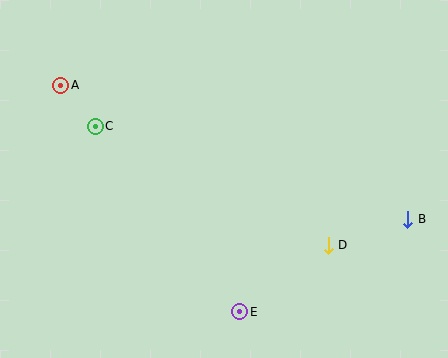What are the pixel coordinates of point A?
Point A is at (61, 85).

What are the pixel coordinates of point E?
Point E is at (240, 312).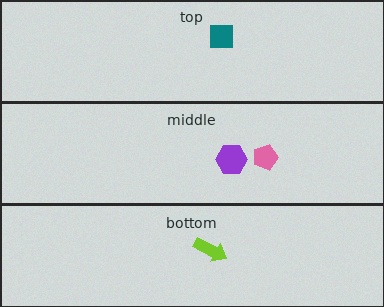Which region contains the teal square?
The top region.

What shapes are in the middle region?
The purple hexagon, the pink pentagon.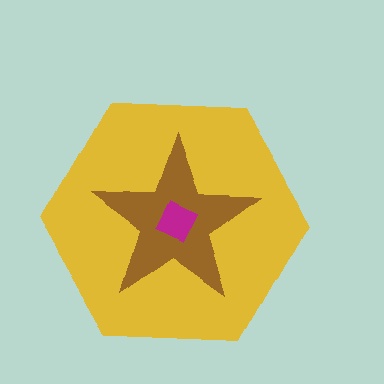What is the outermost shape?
The yellow hexagon.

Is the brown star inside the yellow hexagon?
Yes.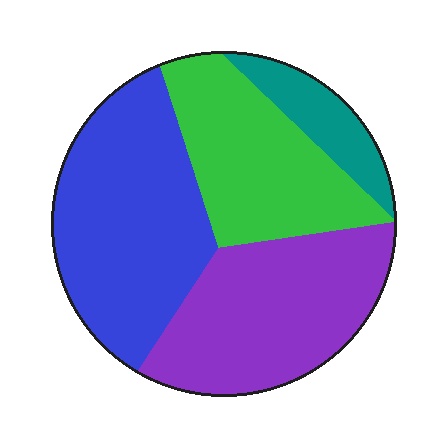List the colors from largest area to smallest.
From largest to smallest: blue, purple, green, teal.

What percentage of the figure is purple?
Purple takes up about one third (1/3) of the figure.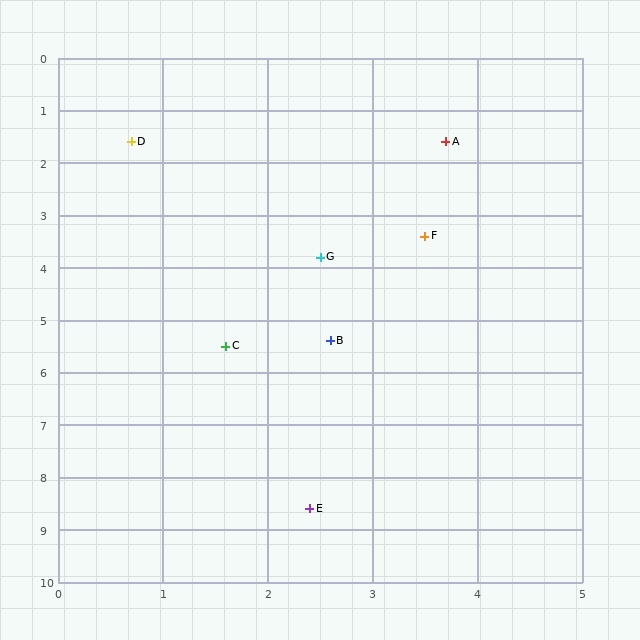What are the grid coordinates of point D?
Point D is at approximately (0.7, 1.6).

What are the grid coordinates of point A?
Point A is at approximately (3.7, 1.6).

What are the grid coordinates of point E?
Point E is at approximately (2.4, 8.6).